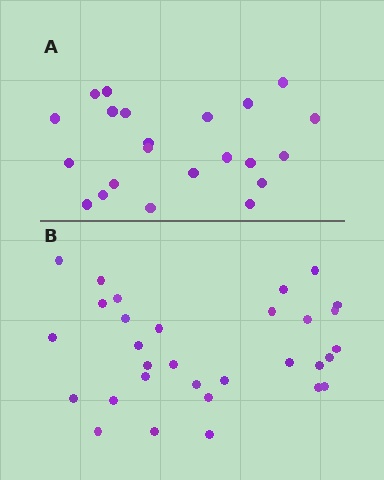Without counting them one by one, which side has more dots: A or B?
Region B (the bottom region) has more dots.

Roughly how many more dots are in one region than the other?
Region B has roughly 8 or so more dots than region A.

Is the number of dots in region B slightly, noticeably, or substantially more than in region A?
Region B has noticeably more, but not dramatically so. The ratio is roughly 1.4 to 1.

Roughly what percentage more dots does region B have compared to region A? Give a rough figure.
About 40% more.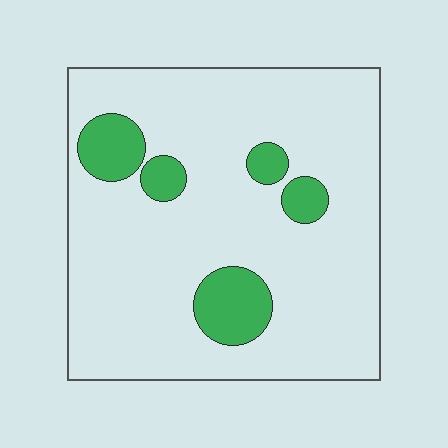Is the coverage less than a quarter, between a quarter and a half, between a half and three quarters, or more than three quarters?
Less than a quarter.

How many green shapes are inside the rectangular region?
5.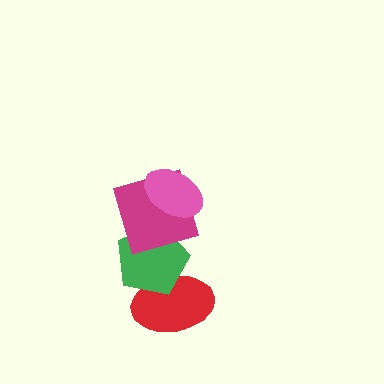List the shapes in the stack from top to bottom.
From top to bottom: the pink ellipse, the magenta square, the green pentagon, the red ellipse.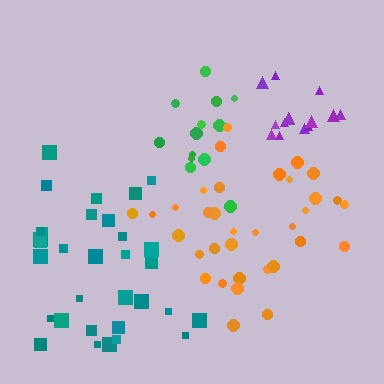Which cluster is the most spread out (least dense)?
Teal.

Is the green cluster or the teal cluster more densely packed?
Green.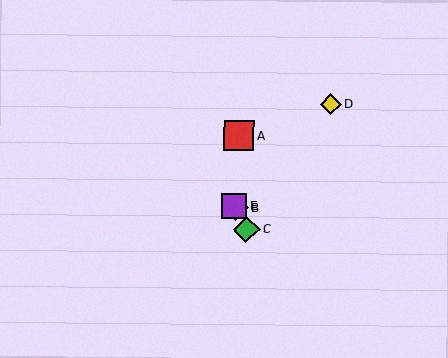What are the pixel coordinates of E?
Object E is at (234, 206).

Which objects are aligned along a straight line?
Objects B, C, E are aligned along a straight line.